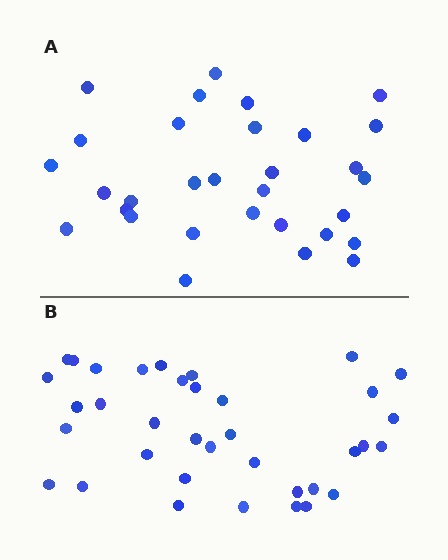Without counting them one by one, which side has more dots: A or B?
Region B (the bottom region) has more dots.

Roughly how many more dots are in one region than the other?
Region B has about 5 more dots than region A.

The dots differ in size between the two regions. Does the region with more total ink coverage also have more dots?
No. Region A has more total ink coverage because its dots are larger, but region B actually contains more individual dots. Total area can be misleading — the number of items is what matters here.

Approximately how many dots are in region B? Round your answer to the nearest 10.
About 40 dots. (The exact count is 36, which rounds to 40.)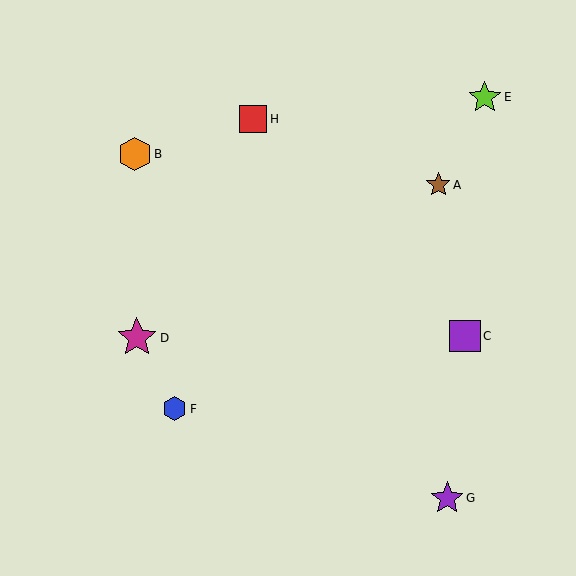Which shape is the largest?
The magenta star (labeled D) is the largest.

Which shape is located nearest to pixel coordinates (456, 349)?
The purple square (labeled C) at (465, 336) is nearest to that location.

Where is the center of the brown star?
The center of the brown star is at (438, 185).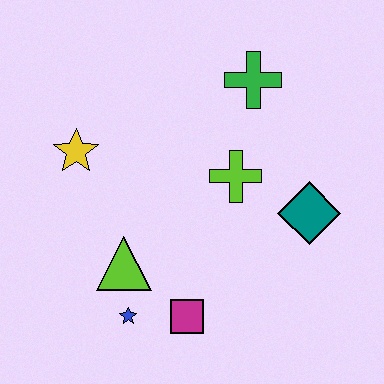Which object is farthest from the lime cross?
The blue star is farthest from the lime cross.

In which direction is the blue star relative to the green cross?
The blue star is below the green cross.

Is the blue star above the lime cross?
No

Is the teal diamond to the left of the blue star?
No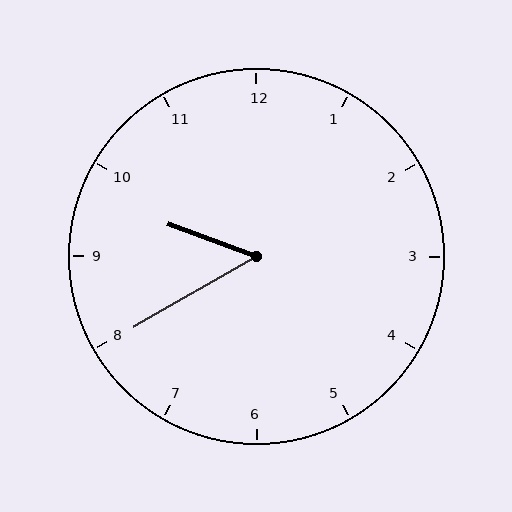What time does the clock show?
9:40.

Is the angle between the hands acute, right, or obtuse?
It is acute.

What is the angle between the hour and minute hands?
Approximately 50 degrees.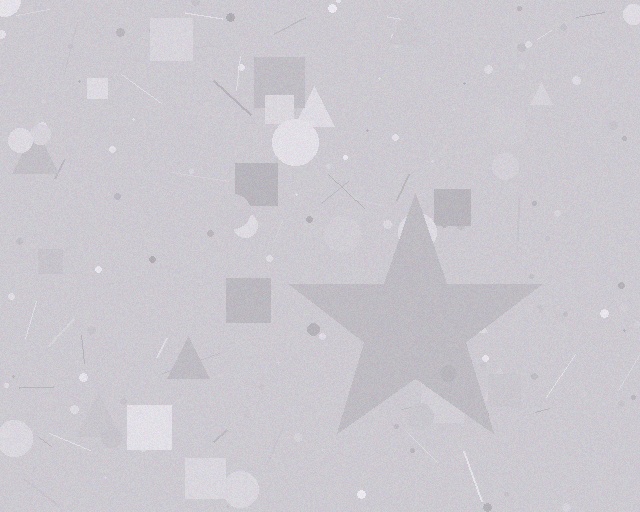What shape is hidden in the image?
A star is hidden in the image.